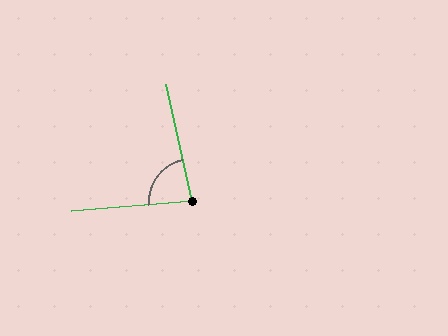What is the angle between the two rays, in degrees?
Approximately 82 degrees.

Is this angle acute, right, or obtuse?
It is acute.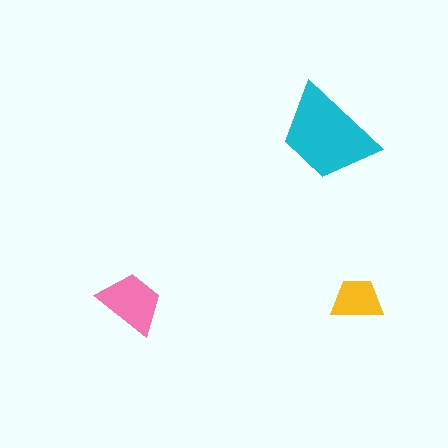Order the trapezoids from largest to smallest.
the cyan one, the pink one, the yellow one.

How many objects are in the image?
There are 3 objects in the image.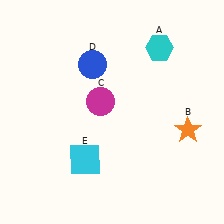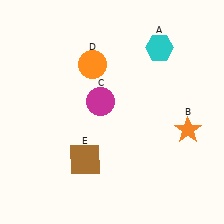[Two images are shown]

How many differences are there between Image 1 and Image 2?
There are 2 differences between the two images.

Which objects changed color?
D changed from blue to orange. E changed from cyan to brown.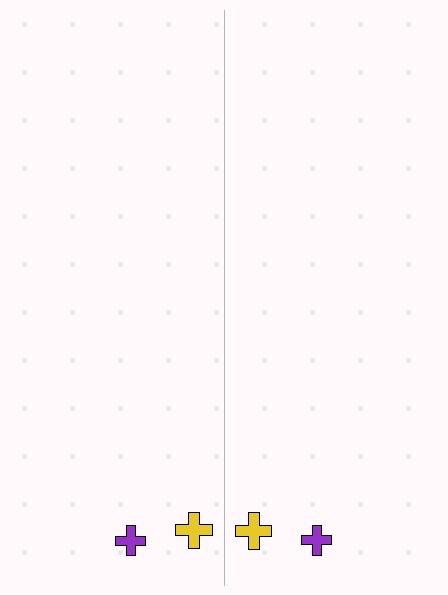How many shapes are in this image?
There are 4 shapes in this image.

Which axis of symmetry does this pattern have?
The pattern has a vertical axis of symmetry running through the center of the image.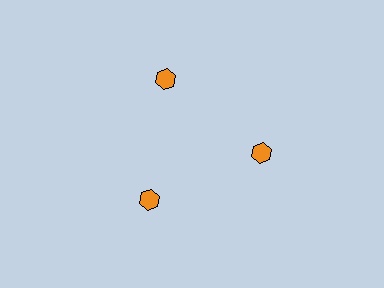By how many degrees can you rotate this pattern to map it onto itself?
The pattern maps onto itself every 120 degrees of rotation.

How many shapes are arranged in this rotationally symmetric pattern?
There are 3 shapes, arranged in 3 groups of 1.